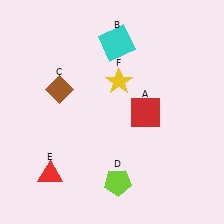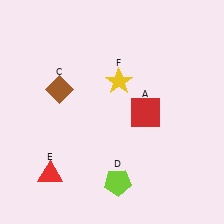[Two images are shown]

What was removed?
The cyan square (B) was removed in Image 2.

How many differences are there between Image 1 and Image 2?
There is 1 difference between the two images.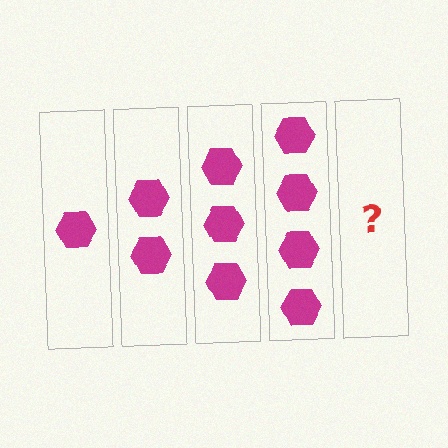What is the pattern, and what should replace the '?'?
The pattern is that each step adds one more hexagon. The '?' should be 5 hexagons.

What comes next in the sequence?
The next element should be 5 hexagons.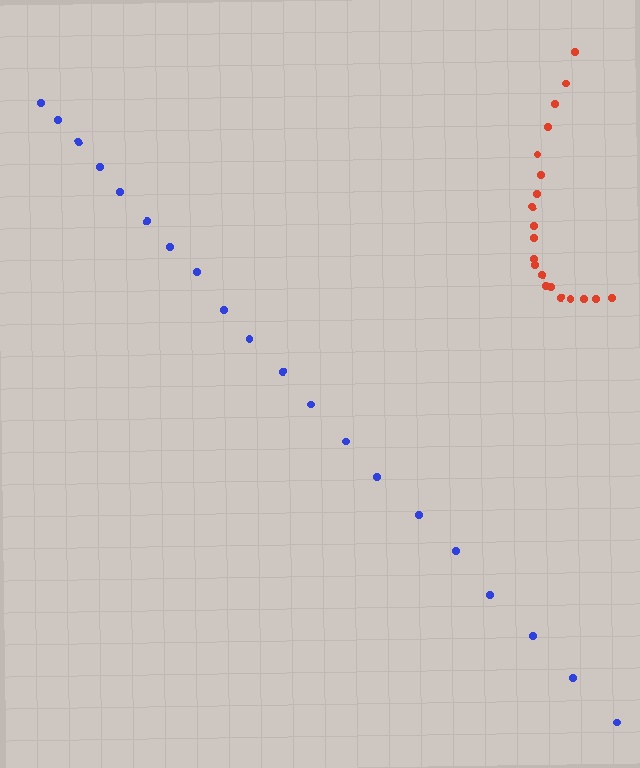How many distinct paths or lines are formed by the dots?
There are 2 distinct paths.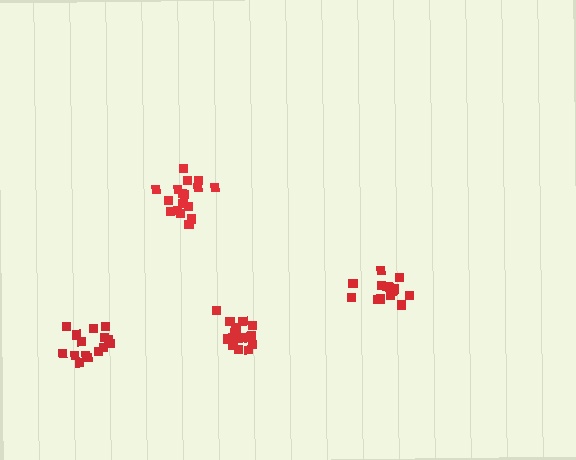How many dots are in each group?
Group 1: 16 dots, Group 2: 18 dots, Group 3: 15 dots, Group 4: 17 dots (66 total).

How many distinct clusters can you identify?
There are 4 distinct clusters.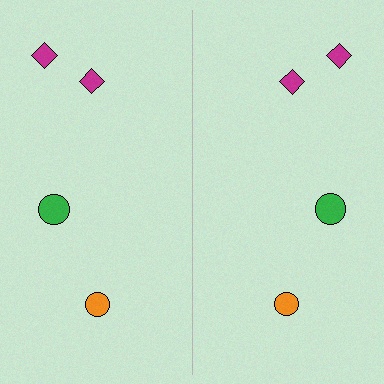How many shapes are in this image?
There are 8 shapes in this image.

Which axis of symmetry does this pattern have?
The pattern has a vertical axis of symmetry running through the center of the image.